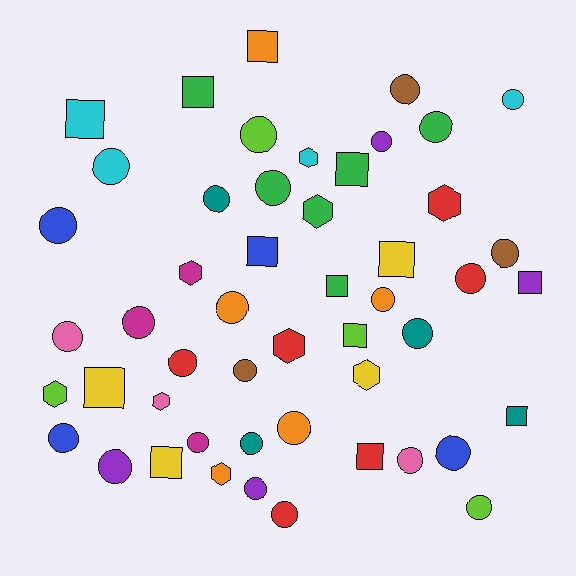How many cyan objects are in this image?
There are 4 cyan objects.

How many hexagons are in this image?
There are 9 hexagons.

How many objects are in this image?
There are 50 objects.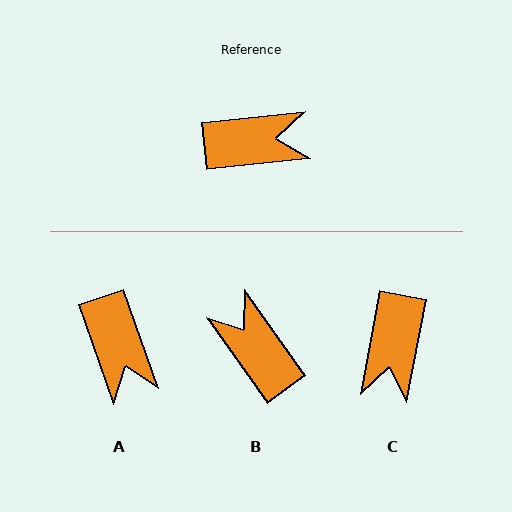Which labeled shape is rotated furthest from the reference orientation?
B, about 119 degrees away.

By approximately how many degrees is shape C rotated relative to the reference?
Approximately 107 degrees clockwise.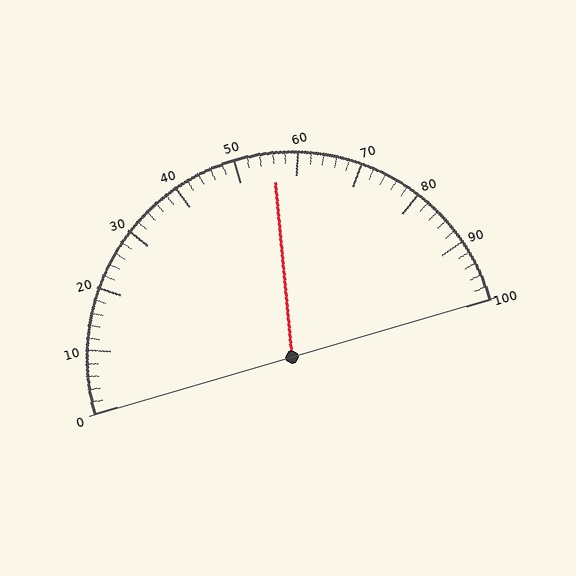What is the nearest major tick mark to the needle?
The nearest major tick mark is 60.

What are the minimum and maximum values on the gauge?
The gauge ranges from 0 to 100.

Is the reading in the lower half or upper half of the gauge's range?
The reading is in the upper half of the range (0 to 100).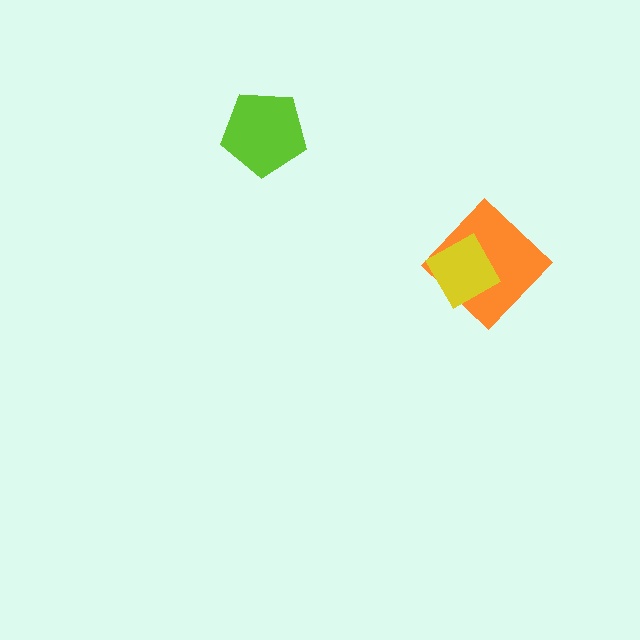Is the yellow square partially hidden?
No, no other shape covers it.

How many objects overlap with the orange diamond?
1 object overlaps with the orange diamond.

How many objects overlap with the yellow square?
1 object overlaps with the yellow square.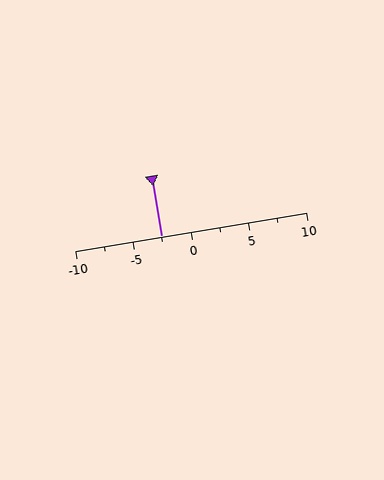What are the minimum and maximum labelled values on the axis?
The axis runs from -10 to 10.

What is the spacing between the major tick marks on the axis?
The major ticks are spaced 5 apart.